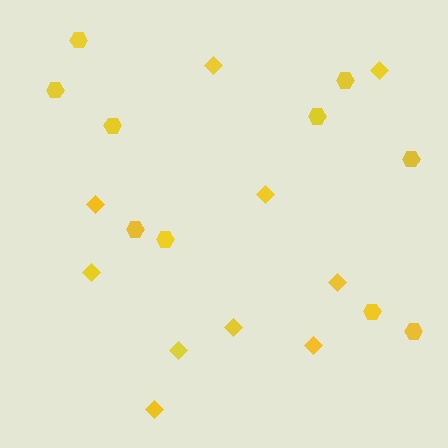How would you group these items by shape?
There are 2 groups: one group of hexagons (10) and one group of diamonds (10).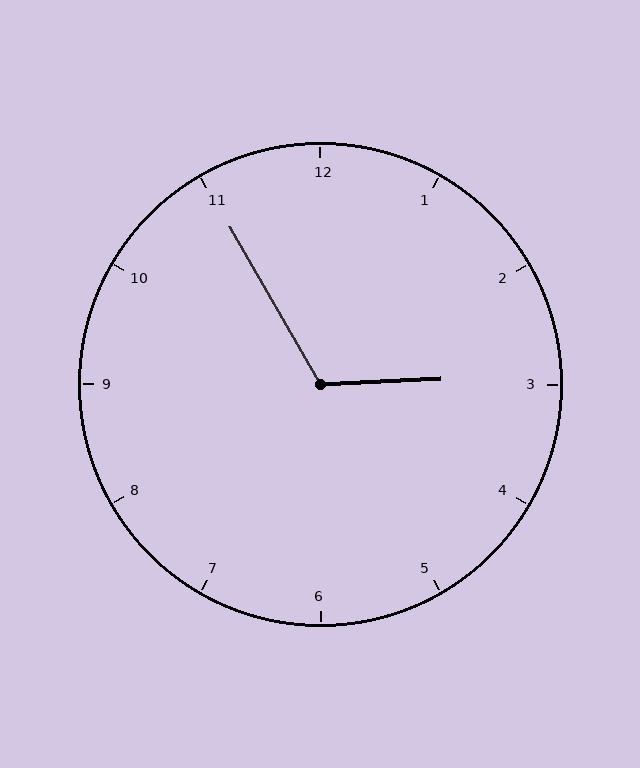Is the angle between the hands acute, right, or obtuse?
It is obtuse.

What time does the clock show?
2:55.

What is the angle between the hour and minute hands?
Approximately 118 degrees.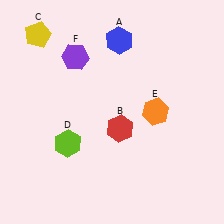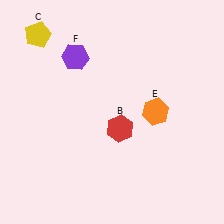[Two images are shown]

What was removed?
The lime hexagon (D), the blue hexagon (A) were removed in Image 2.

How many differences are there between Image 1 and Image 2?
There are 2 differences between the two images.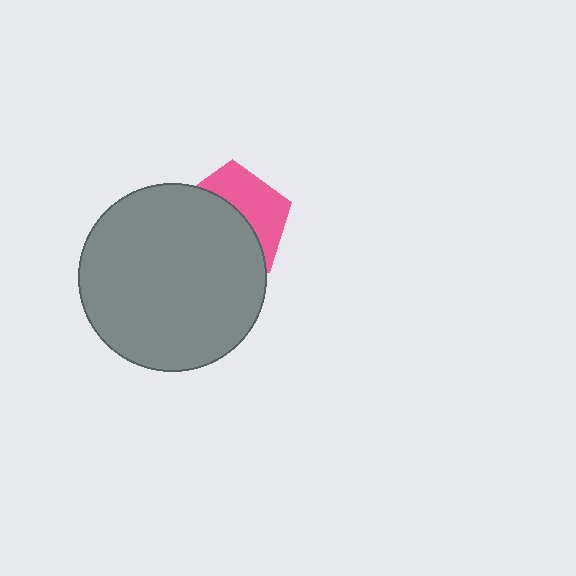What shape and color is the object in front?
The object in front is a gray circle.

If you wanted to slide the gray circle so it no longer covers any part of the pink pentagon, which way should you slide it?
Slide it toward the lower-left — that is the most direct way to separate the two shapes.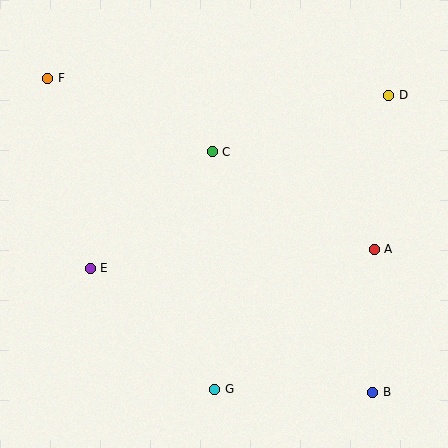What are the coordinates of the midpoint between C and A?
The midpoint between C and A is at (293, 201).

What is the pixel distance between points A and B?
The distance between A and B is 143 pixels.